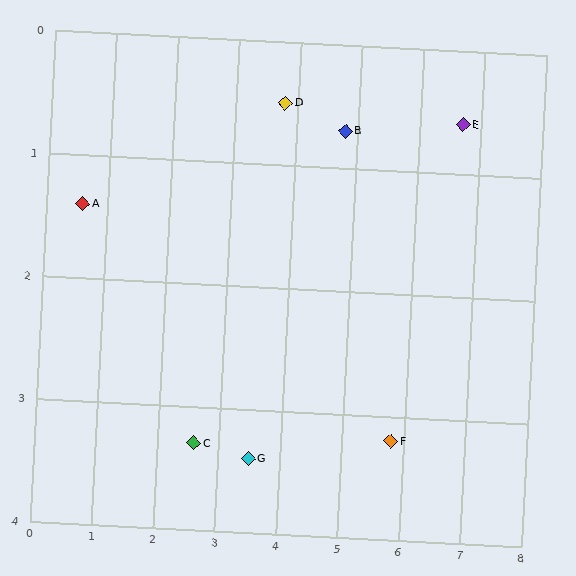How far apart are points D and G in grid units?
Points D and G are about 2.9 grid units apart.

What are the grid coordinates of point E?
Point E is at approximately (6.7, 0.6).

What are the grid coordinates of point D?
Point D is at approximately (3.8, 0.5).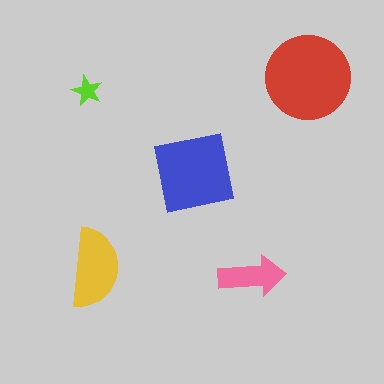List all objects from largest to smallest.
The red circle, the blue square, the yellow semicircle, the pink arrow, the lime star.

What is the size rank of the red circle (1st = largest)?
1st.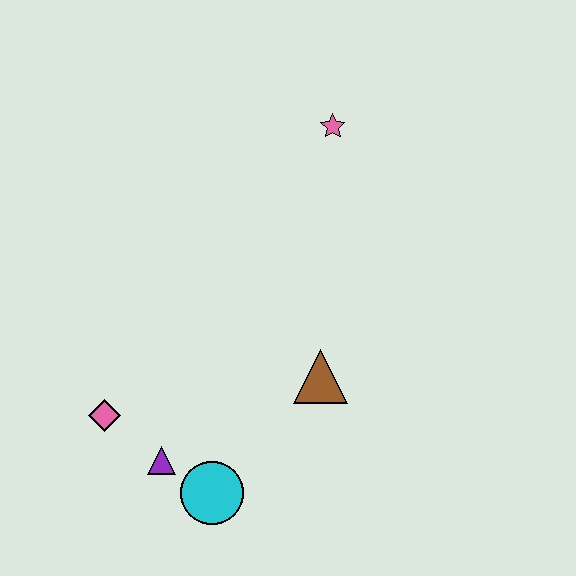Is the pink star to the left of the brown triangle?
No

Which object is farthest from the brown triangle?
The pink star is farthest from the brown triangle.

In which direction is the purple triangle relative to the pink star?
The purple triangle is below the pink star.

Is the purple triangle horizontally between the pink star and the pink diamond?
Yes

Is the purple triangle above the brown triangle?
No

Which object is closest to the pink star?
The brown triangle is closest to the pink star.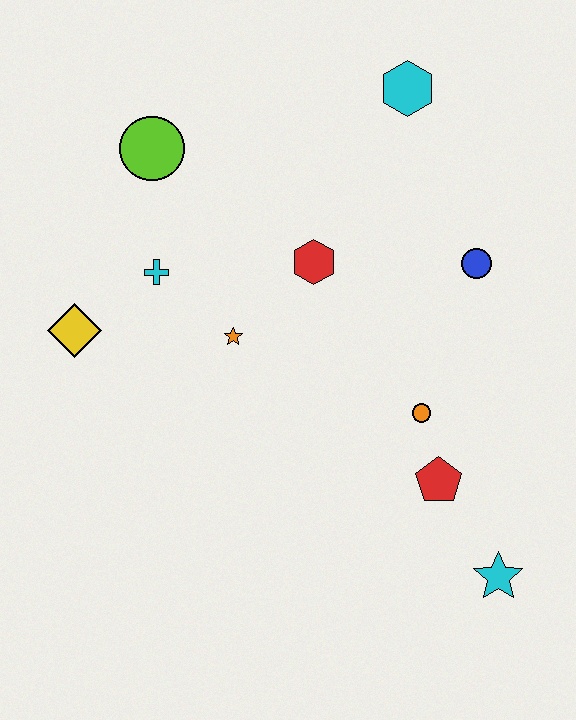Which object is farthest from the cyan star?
The lime circle is farthest from the cyan star.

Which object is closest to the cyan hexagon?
The blue circle is closest to the cyan hexagon.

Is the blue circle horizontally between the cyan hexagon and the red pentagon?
No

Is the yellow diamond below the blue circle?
Yes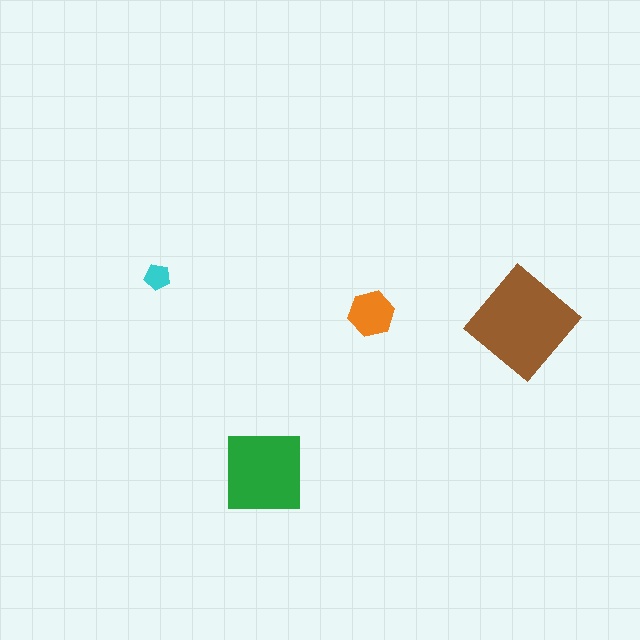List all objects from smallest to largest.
The cyan pentagon, the orange hexagon, the green square, the brown diamond.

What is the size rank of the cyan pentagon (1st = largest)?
4th.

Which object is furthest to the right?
The brown diamond is rightmost.